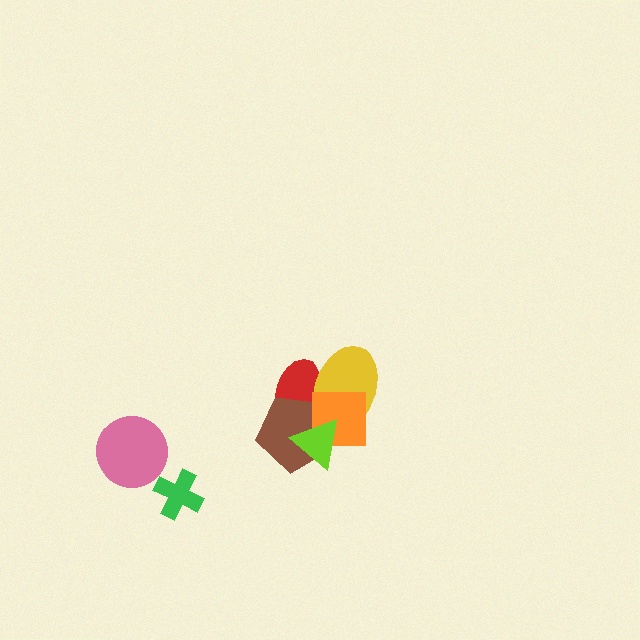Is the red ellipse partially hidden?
Yes, it is partially covered by another shape.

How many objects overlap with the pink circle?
0 objects overlap with the pink circle.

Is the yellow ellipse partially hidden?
Yes, it is partially covered by another shape.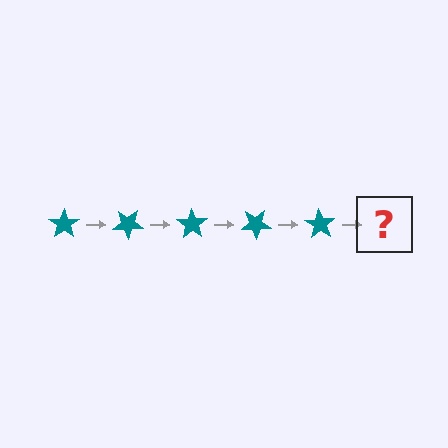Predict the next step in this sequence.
The next step is a teal star rotated 175 degrees.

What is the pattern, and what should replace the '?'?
The pattern is that the star rotates 35 degrees each step. The '?' should be a teal star rotated 175 degrees.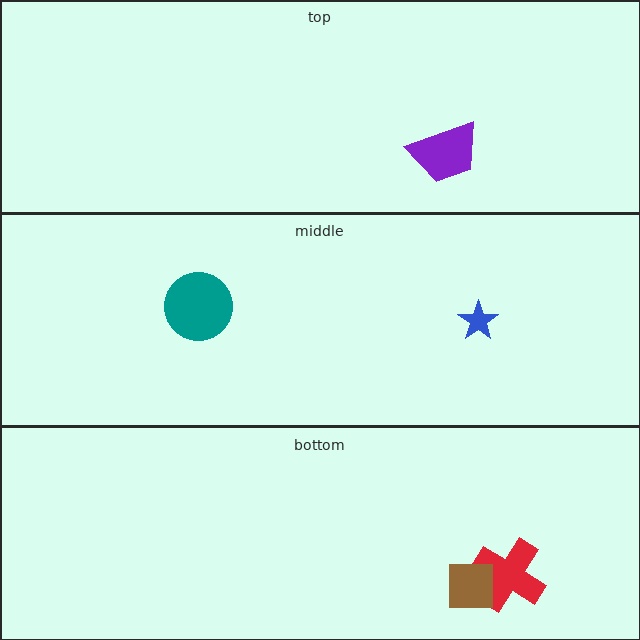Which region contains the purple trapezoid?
The top region.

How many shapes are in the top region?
1.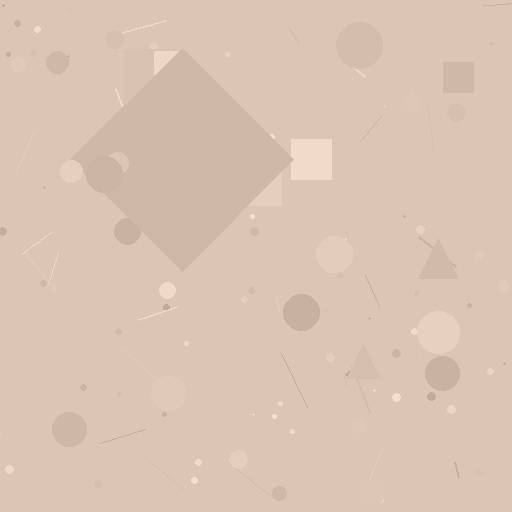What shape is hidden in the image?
A diamond is hidden in the image.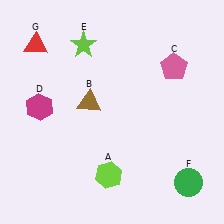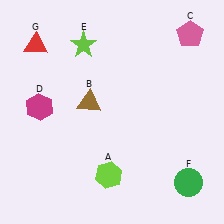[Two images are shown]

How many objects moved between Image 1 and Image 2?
1 object moved between the two images.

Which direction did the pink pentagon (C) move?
The pink pentagon (C) moved up.